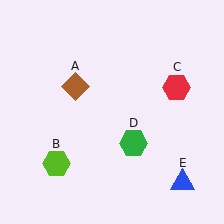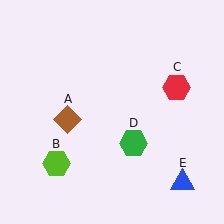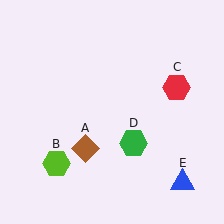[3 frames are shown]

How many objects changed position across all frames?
1 object changed position: brown diamond (object A).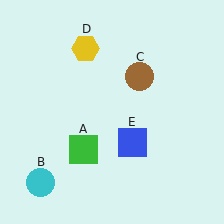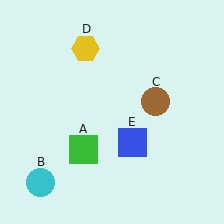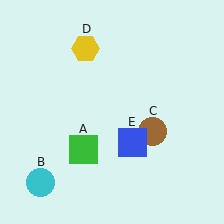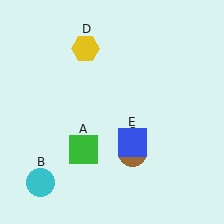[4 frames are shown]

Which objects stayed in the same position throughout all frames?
Green square (object A) and cyan circle (object B) and yellow hexagon (object D) and blue square (object E) remained stationary.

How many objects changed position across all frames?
1 object changed position: brown circle (object C).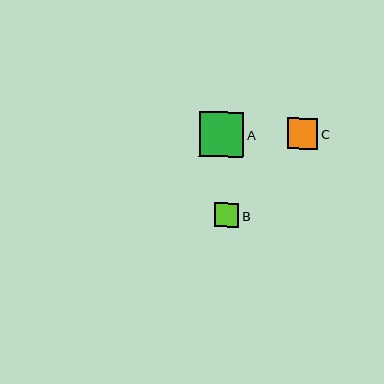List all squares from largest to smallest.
From largest to smallest: A, C, B.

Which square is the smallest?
Square B is the smallest with a size of approximately 25 pixels.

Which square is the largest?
Square A is the largest with a size of approximately 45 pixels.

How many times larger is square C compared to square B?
Square C is approximately 1.2 times the size of square B.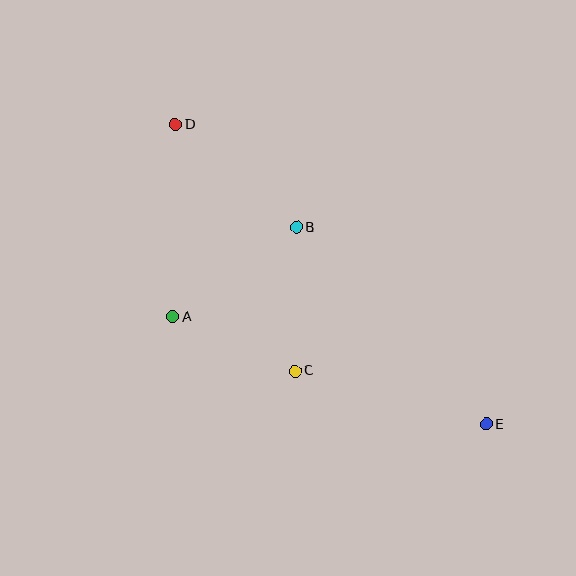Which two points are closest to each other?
Points A and C are closest to each other.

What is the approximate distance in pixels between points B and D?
The distance between B and D is approximately 159 pixels.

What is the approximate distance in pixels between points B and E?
The distance between B and E is approximately 273 pixels.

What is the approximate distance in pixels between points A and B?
The distance between A and B is approximately 153 pixels.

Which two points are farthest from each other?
Points D and E are farthest from each other.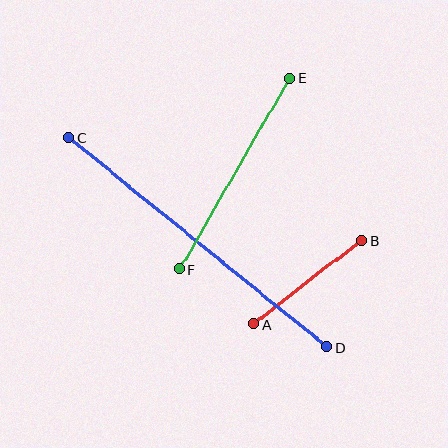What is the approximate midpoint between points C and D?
The midpoint is at approximately (198, 242) pixels.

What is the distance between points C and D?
The distance is approximately 333 pixels.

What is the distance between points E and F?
The distance is approximately 220 pixels.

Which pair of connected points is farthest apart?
Points C and D are farthest apart.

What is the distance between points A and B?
The distance is approximately 136 pixels.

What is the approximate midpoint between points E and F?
The midpoint is at approximately (235, 174) pixels.